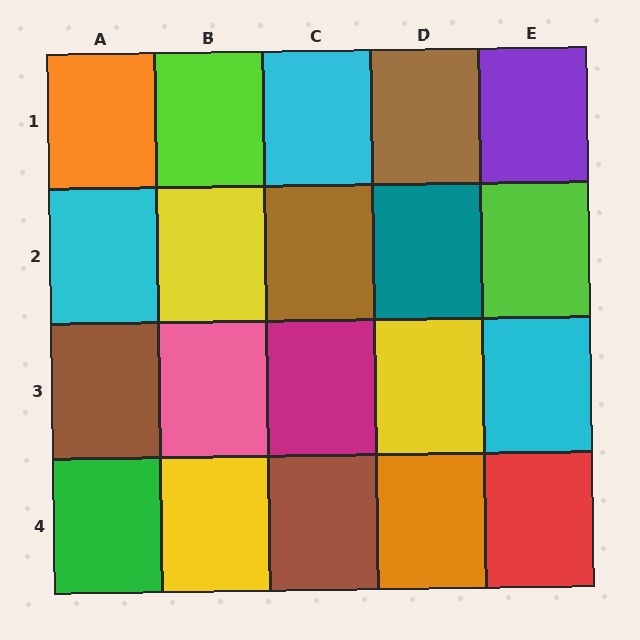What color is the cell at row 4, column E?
Red.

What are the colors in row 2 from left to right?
Cyan, yellow, brown, teal, lime.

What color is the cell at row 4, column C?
Brown.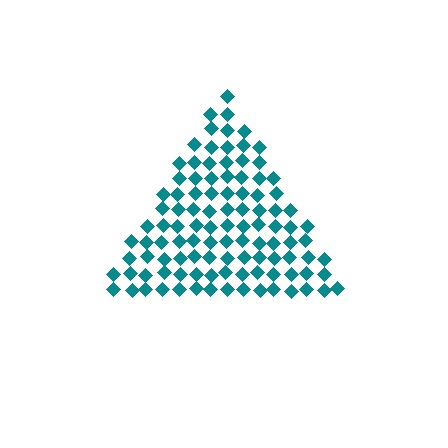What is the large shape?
The large shape is a triangle.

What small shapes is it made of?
It is made of small diamonds.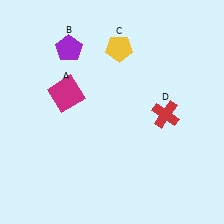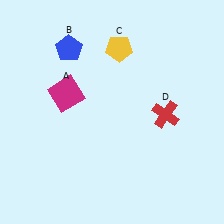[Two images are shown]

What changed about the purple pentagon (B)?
In Image 1, B is purple. In Image 2, it changed to blue.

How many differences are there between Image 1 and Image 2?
There is 1 difference between the two images.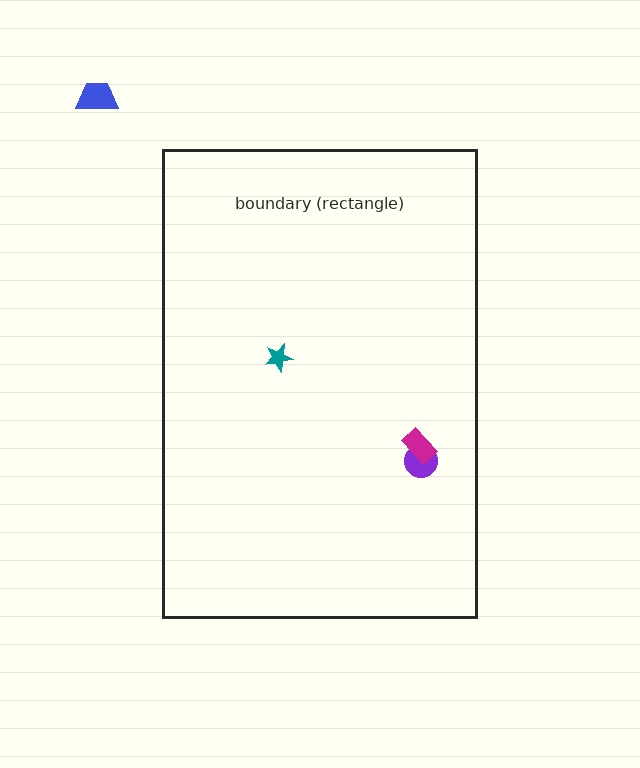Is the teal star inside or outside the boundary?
Inside.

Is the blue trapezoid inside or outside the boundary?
Outside.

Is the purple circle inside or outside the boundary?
Inside.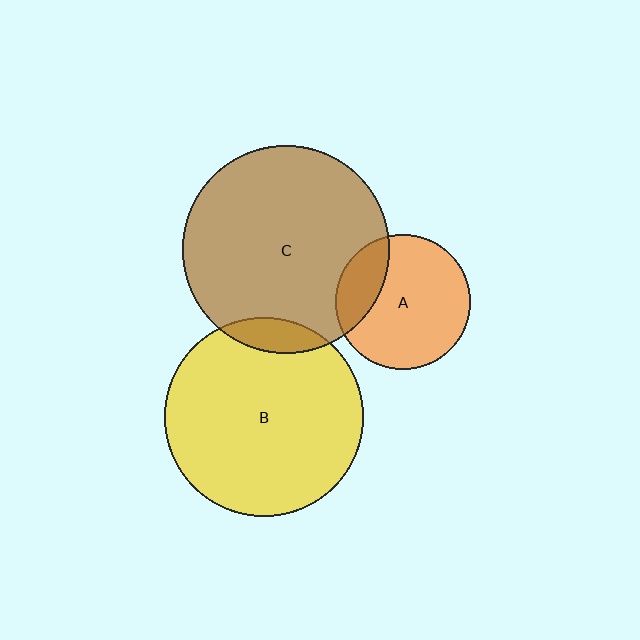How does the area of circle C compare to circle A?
Approximately 2.4 times.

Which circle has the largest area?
Circle C (brown).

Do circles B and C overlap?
Yes.